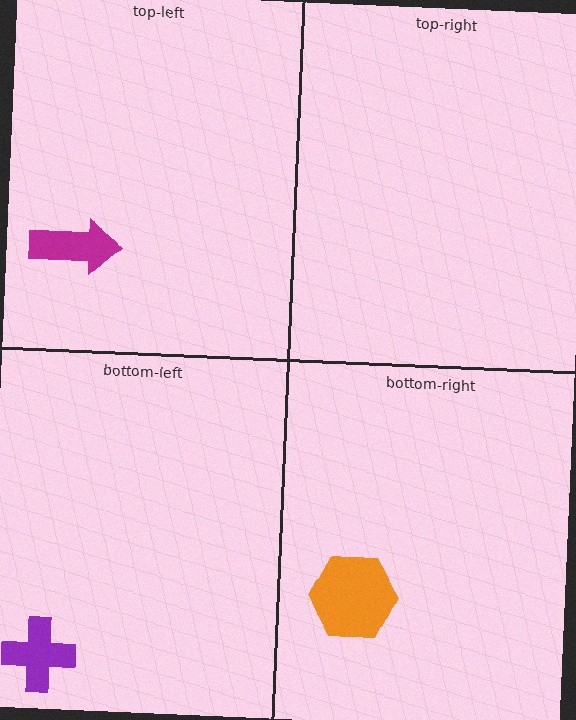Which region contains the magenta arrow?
The top-left region.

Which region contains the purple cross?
The bottom-left region.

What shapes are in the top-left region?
The magenta arrow.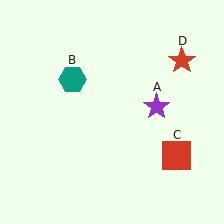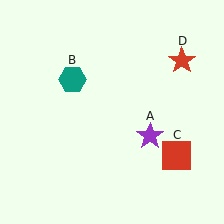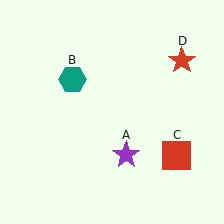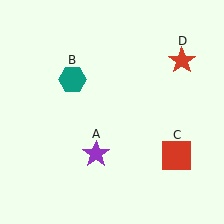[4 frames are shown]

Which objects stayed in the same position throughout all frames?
Teal hexagon (object B) and red square (object C) and red star (object D) remained stationary.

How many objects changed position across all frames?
1 object changed position: purple star (object A).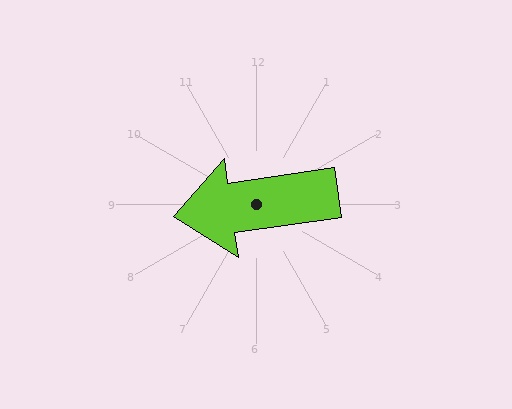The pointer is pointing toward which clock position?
Roughly 9 o'clock.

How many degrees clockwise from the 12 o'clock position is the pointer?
Approximately 262 degrees.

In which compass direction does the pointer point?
West.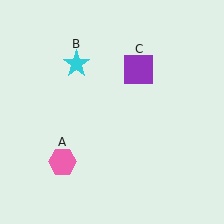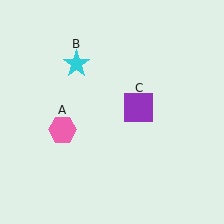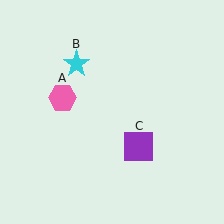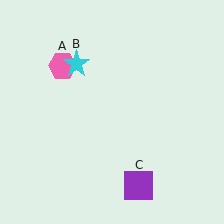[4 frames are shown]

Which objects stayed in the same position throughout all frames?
Cyan star (object B) remained stationary.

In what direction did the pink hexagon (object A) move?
The pink hexagon (object A) moved up.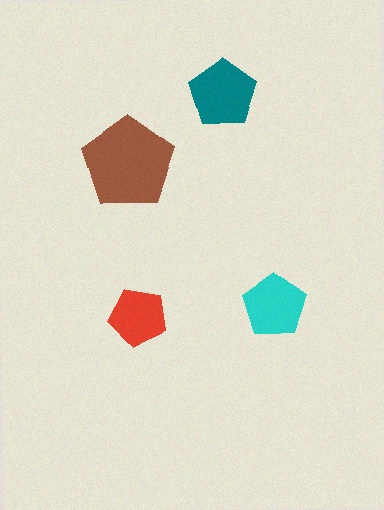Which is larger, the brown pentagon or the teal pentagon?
The brown one.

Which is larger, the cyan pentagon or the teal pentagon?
The teal one.